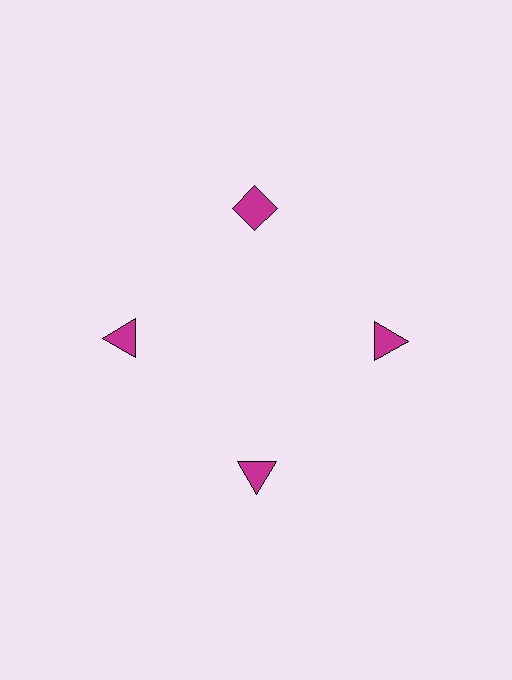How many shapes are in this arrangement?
There are 4 shapes arranged in a ring pattern.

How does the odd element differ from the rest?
It has a different shape: diamond instead of triangle.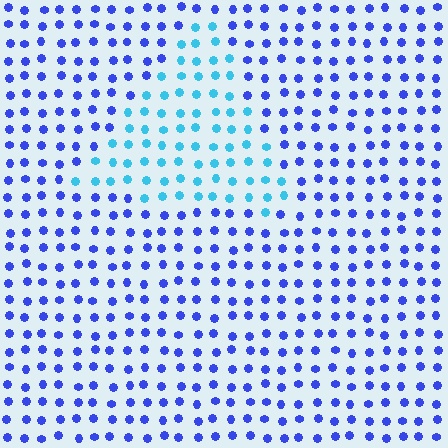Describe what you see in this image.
The image is filled with small blue elements in a uniform arrangement. A triangle-shaped region is visible where the elements are tinted to a slightly different hue, forming a subtle color boundary.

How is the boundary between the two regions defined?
The boundary is defined purely by a slight shift in hue (about 43 degrees). Spacing, size, and orientation are identical on both sides.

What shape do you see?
I see a triangle.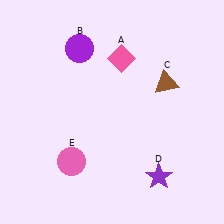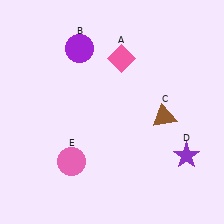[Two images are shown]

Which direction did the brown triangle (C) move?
The brown triangle (C) moved down.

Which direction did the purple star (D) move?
The purple star (D) moved right.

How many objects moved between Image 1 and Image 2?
2 objects moved between the two images.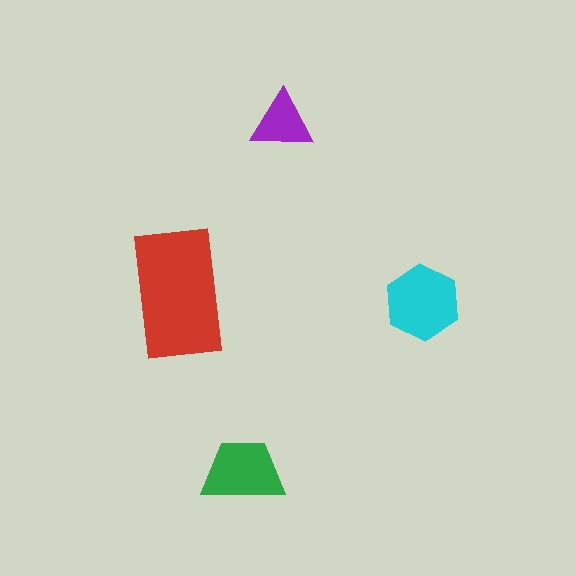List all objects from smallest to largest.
The purple triangle, the green trapezoid, the cyan hexagon, the red rectangle.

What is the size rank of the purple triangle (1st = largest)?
4th.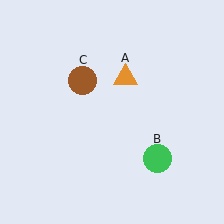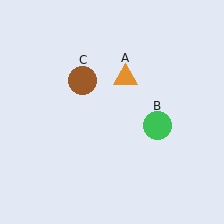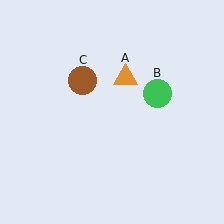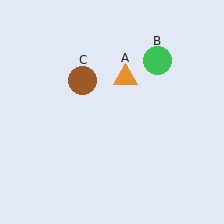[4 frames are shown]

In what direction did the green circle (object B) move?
The green circle (object B) moved up.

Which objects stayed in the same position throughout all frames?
Orange triangle (object A) and brown circle (object C) remained stationary.